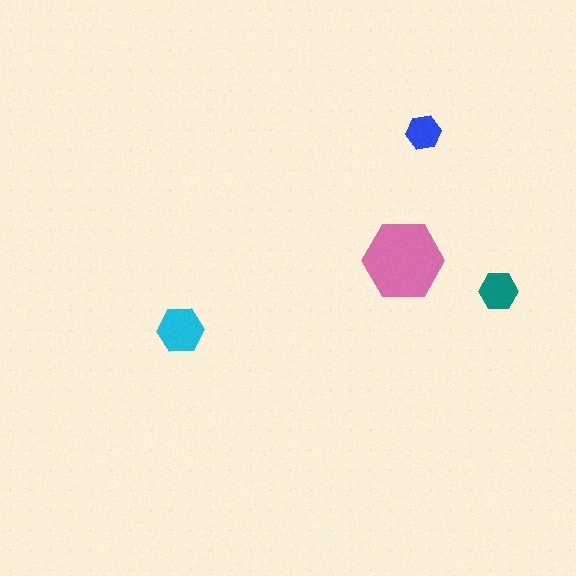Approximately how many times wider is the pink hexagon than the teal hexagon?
About 2 times wider.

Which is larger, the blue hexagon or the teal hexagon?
The teal one.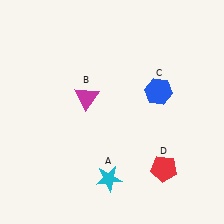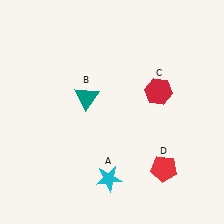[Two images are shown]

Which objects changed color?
B changed from magenta to teal. C changed from blue to red.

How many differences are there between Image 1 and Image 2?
There are 2 differences between the two images.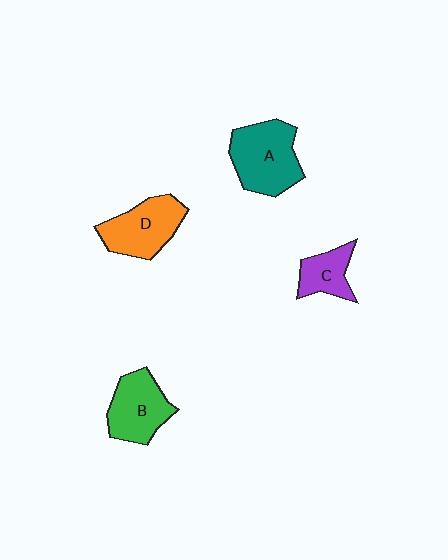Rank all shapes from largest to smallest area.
From largest to smallest: A (teal), D (orange), B (green), C (purple).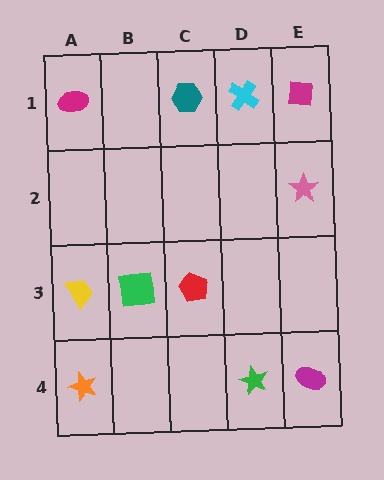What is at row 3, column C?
A red pentagon.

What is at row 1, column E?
A magenta square.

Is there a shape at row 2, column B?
No, that cell is empty.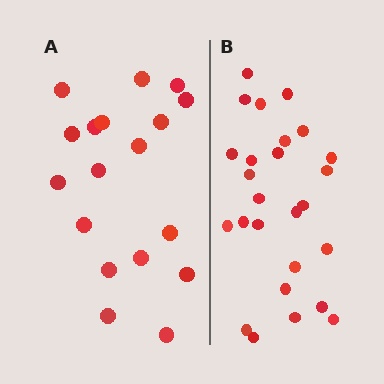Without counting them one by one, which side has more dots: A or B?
Region B (the right region) has more dots.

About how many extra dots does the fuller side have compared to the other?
Region B has roughly 8 or so more dots than region A.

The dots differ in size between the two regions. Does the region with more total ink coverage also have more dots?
No. Region A has more total ink coverage because its dots are larger, but region B actually contains more individual dots. Total area can be misleading — the number of items is what matters here.